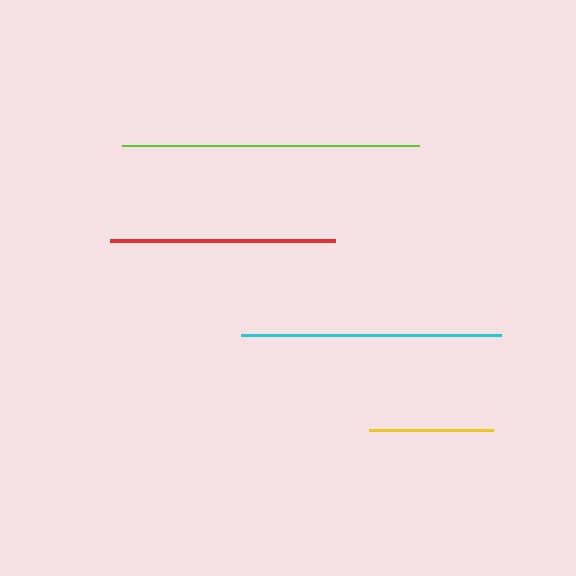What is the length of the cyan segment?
The cyan segment is approximately 260 pixels long.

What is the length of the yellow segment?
The yellow segment is approximately 124 pixels long.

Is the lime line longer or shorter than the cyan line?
The lime line is longer than the cyan line.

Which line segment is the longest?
The lime line is the longest at approximately 297 pixels.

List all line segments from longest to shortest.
From longest to shortest: lime, cyan, red, yellow.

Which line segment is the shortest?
The yellow line is the shortest at approximately 124 pixels.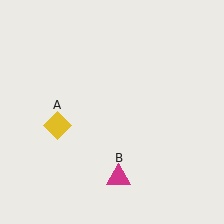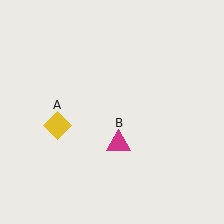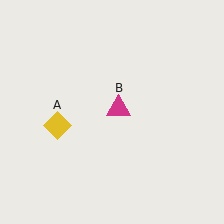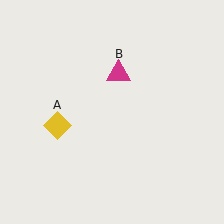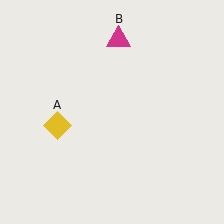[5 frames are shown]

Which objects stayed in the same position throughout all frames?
Yellow diamond (object A) remained stationary.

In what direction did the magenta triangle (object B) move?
The magenta triangle (object B) moved up.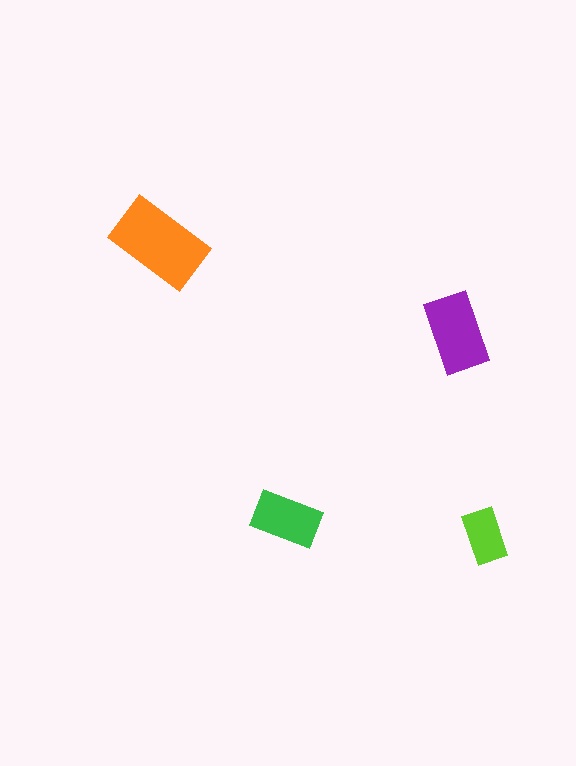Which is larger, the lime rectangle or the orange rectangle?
The orange one.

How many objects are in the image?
There are 4 objects in the image.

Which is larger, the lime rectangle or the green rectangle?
The green one.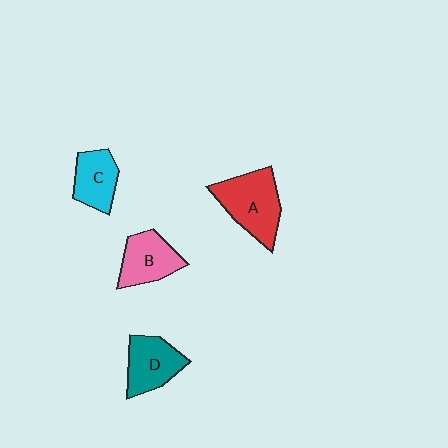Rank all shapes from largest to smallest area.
From largest to smallest: A (red), D (teal), B (pink), C (cyan).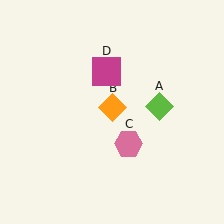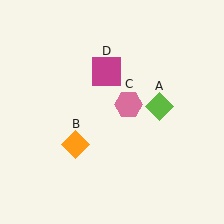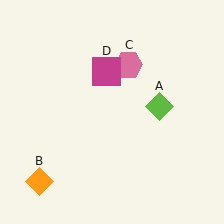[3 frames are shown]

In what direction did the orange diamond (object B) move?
The orange diamond (object B) moved down and to the left.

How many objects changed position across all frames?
2 objects changed position: orange diamond (object B), pink hexagon (object C).